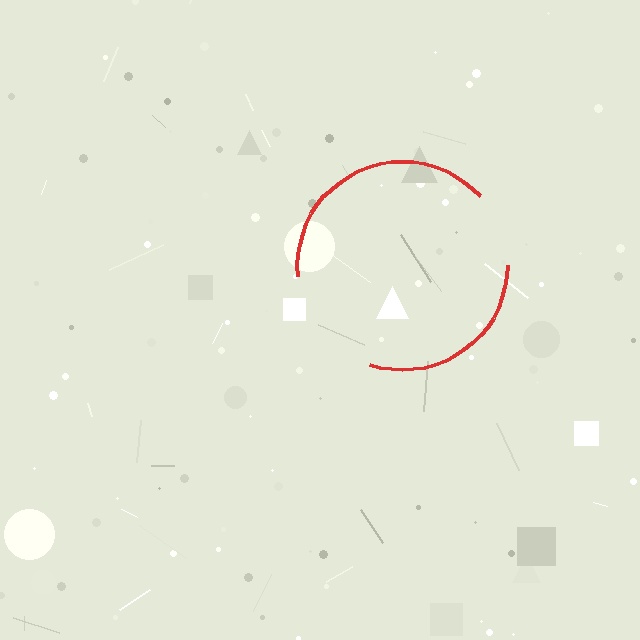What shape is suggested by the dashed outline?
The dashed outline suggests a circle.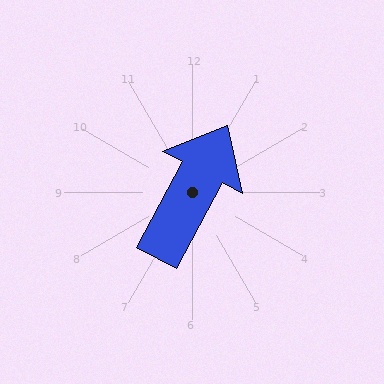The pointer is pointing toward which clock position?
Roughly 1 o'clock.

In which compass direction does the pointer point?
Northeast.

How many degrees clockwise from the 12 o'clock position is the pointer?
Approximately 28 degrees.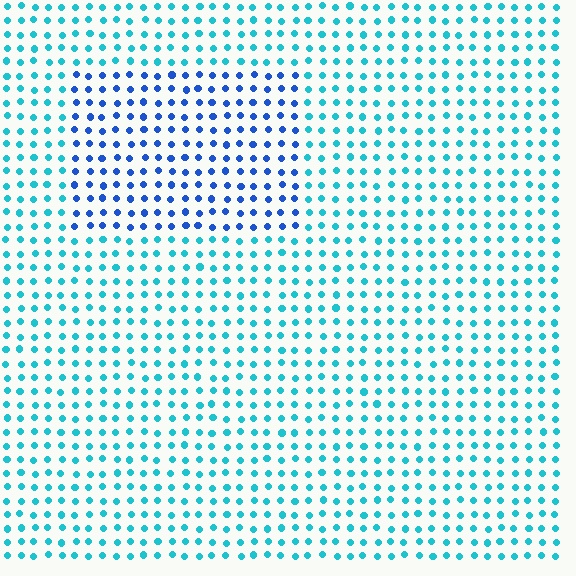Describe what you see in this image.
The image is filled with small cyan elements in a uniform arrangement. A rectangle-shaped region is visible where the elements are tinted to a slightly different hue, forming a subtle color boundary.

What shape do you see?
I see a rectangle.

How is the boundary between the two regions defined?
The boundary is defined purely by a slight shift in hue (about 38 degrees). Spacing, size, and orientation are identical on both sides.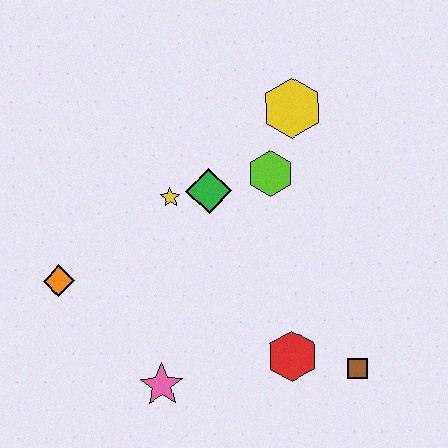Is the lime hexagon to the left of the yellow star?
No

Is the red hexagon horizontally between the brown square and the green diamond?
Yes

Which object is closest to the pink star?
The red hexagon is closest to the pink star.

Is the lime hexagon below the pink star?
No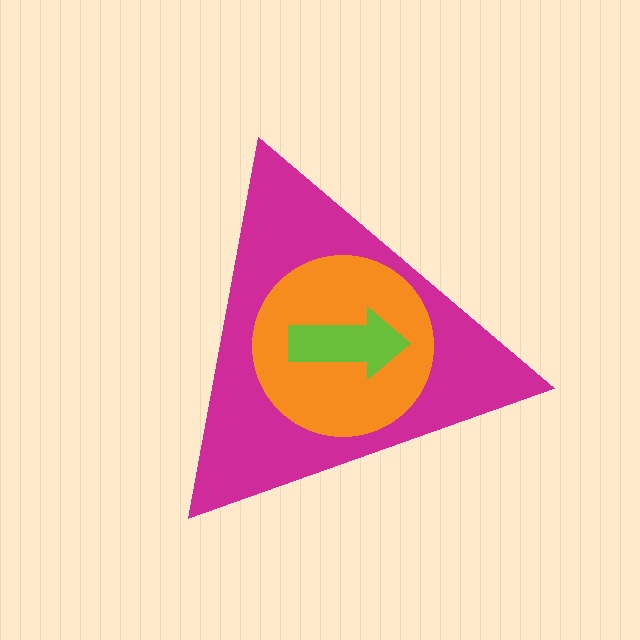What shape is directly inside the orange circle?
The lime arrow.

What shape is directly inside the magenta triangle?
The orange circle.